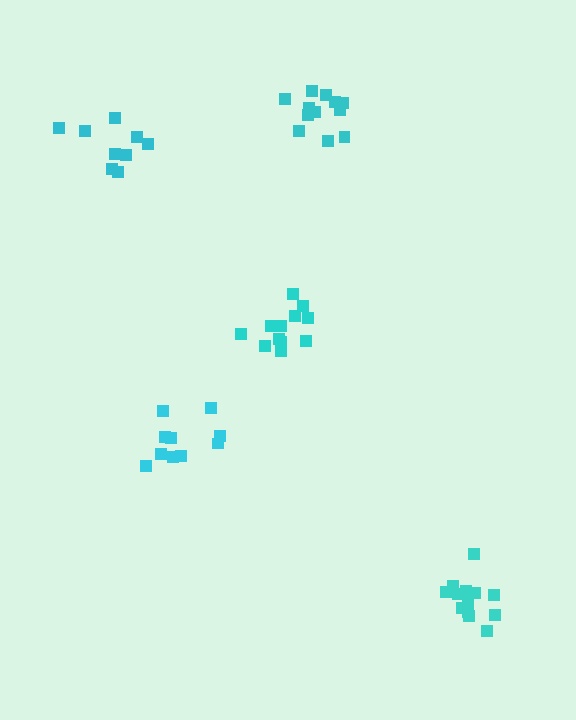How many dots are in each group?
Group 1: 10 dots, Group 2: 9 dots, Group 3: 12 dots, Group 4: 13 dots, Group 5: 12 dots (56 total).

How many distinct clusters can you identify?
There are 5 distinct clusters.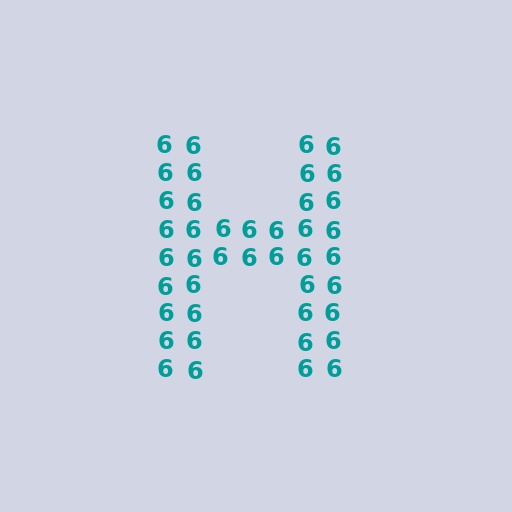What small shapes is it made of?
It is made of small digit 6's.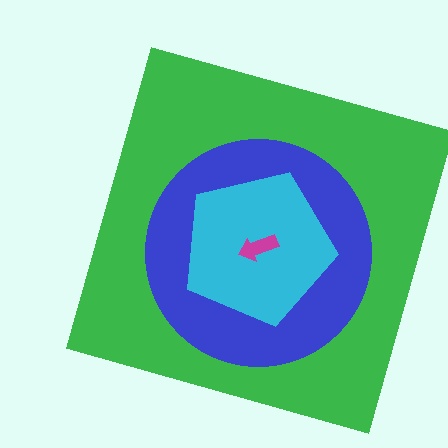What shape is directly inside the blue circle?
The cyan pentagon.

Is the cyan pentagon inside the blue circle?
Yes.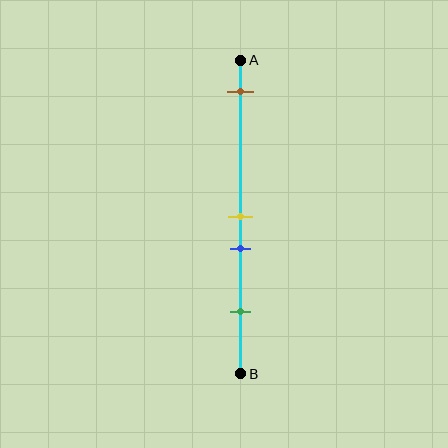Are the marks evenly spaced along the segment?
No, the marks are not evenly spaced.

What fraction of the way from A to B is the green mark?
The green mark is approximately 80% (0.8) of the way from A to B.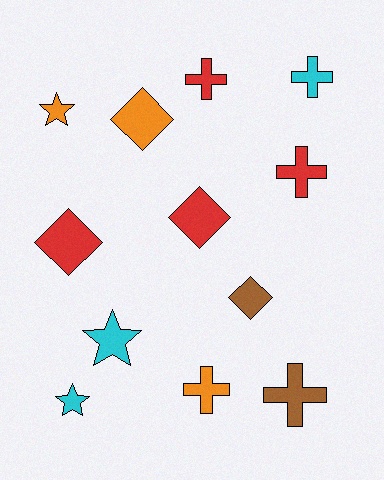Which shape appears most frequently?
Cross, with 5 objects.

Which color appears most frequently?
Red, with 4 objects.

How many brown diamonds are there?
There is 1 brown diamond.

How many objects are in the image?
There are 12 objects.